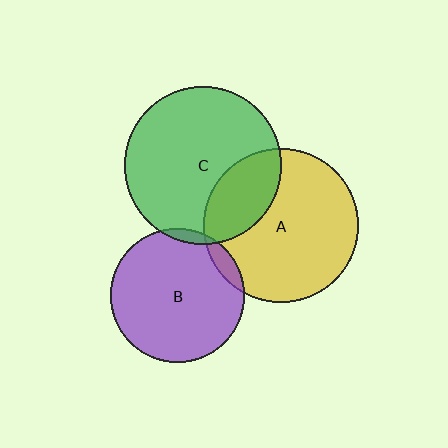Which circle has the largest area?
Circle C (green).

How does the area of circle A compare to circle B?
Approximately 1.3 times.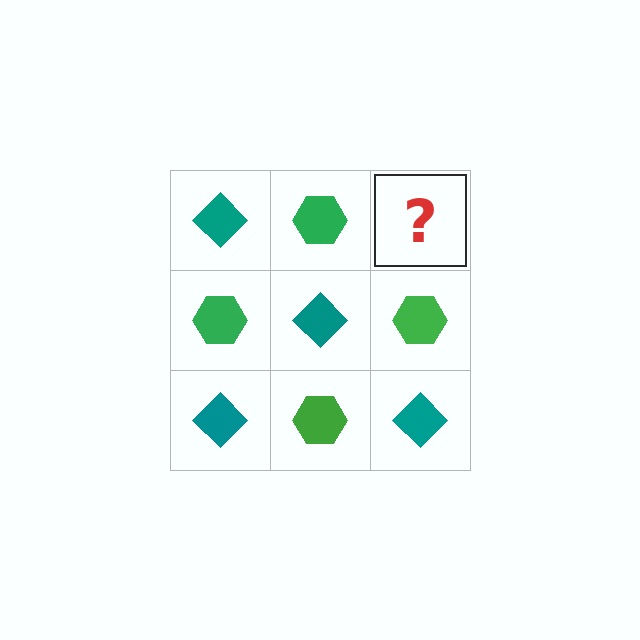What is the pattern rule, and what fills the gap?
The rule is that it alternates teal diamond and green hexagon in a checkerboard pattern. The gap should be filled with a teal diamond.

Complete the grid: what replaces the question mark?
The question mark should be replaced with a teal diamond.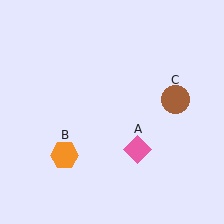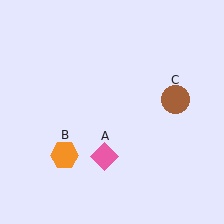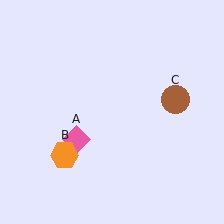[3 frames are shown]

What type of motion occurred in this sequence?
The pink diamond (object A) rotated clockwise around the center of the scene.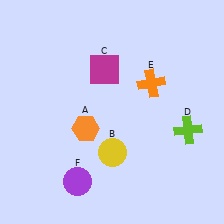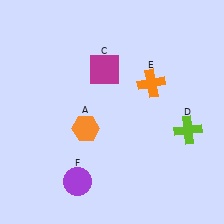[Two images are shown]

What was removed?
The yellow circle (B) was removed in Image 2.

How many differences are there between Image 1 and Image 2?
There is 1 difference between the two images.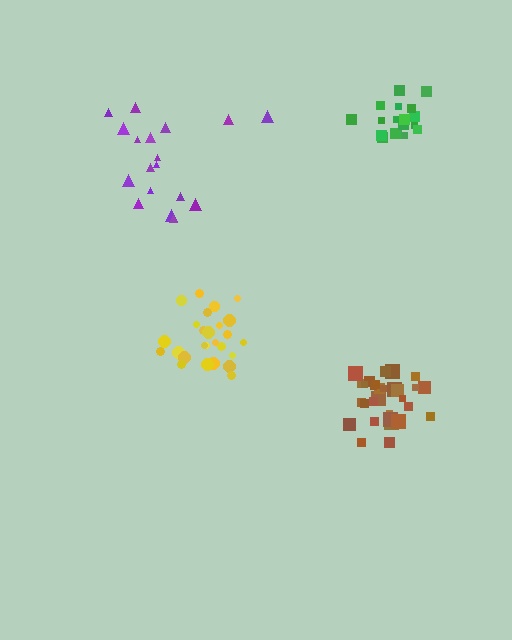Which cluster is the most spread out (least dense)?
Purple.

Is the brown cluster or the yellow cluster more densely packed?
Yellow.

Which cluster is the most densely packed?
Yellow.